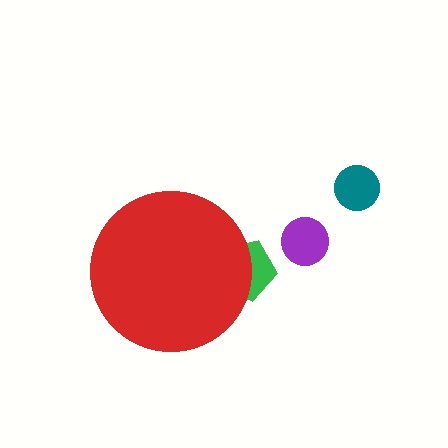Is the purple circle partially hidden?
No, the purple circle is fully visible.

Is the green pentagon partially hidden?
Yes, the green pentagon is partially hidden behind the red circle.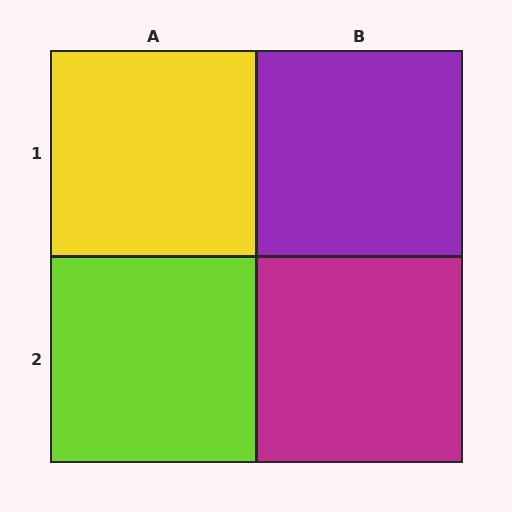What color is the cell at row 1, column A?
Yellow.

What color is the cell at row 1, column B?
Purple.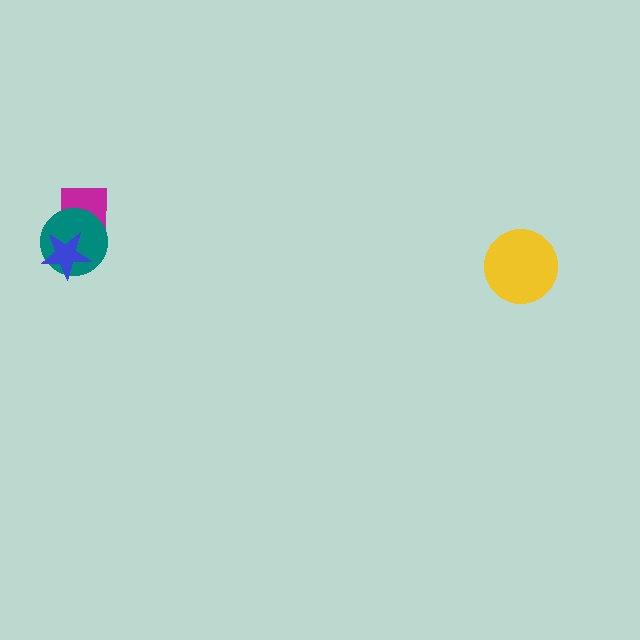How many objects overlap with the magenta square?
2 objects overlap with the magenta square.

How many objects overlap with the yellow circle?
0 objects overlap with the yellow circle.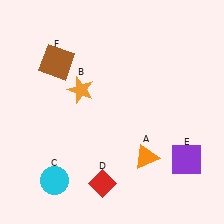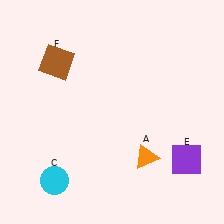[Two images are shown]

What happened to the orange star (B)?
The orange star (B) was removed in Image 2. It was in the top-left area of Image 1.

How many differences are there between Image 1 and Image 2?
There are 2 differences between the two images.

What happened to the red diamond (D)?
The red diamond (D) was removed in Image 2. It was in the bottom-left area of Image 1.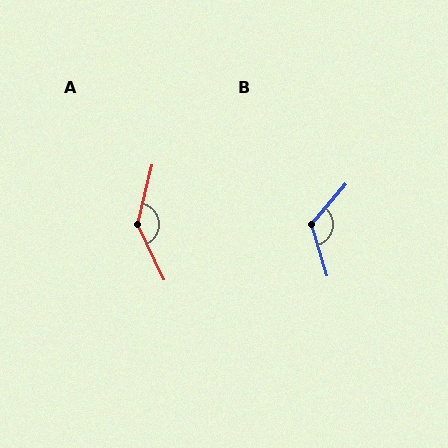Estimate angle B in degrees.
Approximately 122 degrees.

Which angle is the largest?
A, at approximately 141 degrees.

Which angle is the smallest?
B, at approximately 122 degrees.